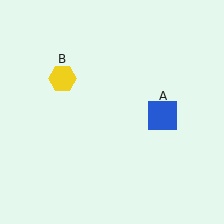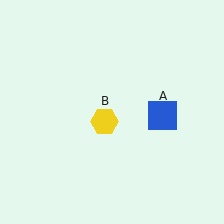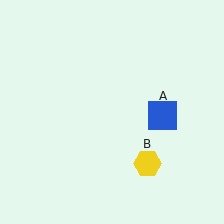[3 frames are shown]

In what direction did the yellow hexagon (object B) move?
The yellow hexagon (object B) moved down and to the right.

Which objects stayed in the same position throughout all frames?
Blue square (object A) remained stationary.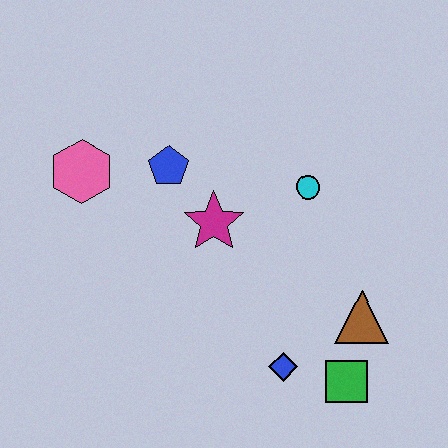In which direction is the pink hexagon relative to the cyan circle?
The pink hexagon is to the left of the cyan circle.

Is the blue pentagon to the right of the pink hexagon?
Yes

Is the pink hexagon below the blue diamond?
No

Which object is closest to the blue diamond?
The green square is closest to the blue diamond.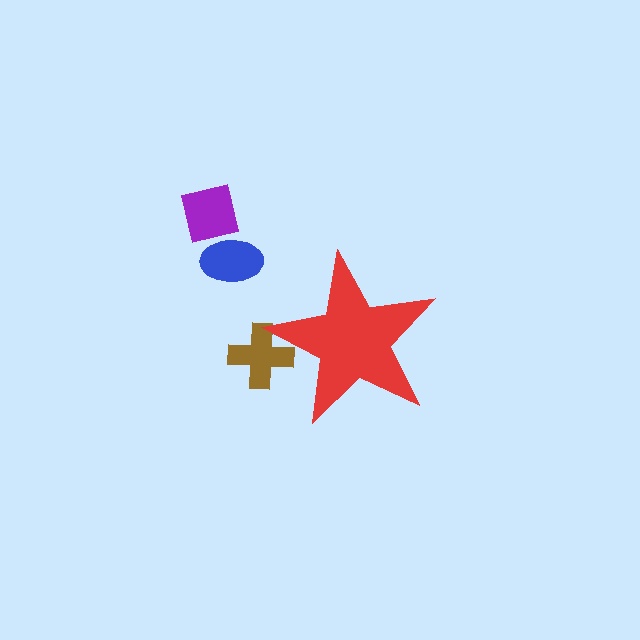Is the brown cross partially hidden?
Yes, the brown cross is partially hidden behind the red star.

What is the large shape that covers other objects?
A red star.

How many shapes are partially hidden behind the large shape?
1 shape is partially hidden.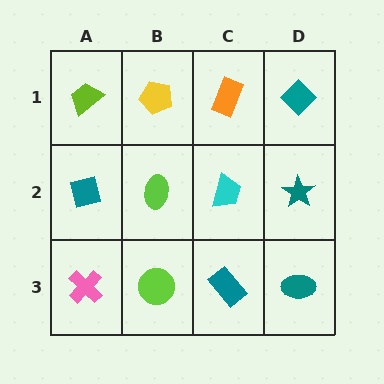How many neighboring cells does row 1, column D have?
2.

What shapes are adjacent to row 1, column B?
A lime ellipse (row 2, column B), a lime trapezoid (row 1, column A), an orange rectangle (row 1, column C).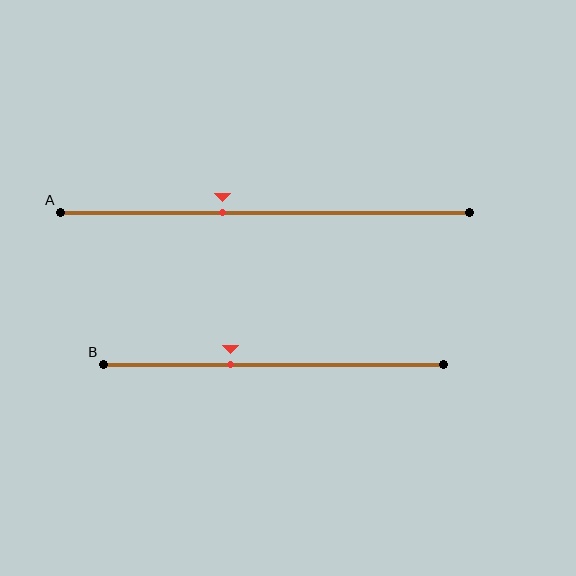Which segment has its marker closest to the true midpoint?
Segment A has its marker closest to the true midpoint.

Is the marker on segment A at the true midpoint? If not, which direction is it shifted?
No, the marker on segment A is shifted to the left by about 10% of the segment length.